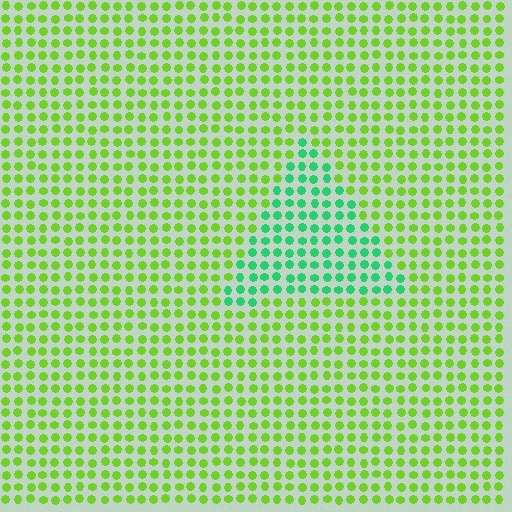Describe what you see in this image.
The image is filled with small lime elements in a uniform arrangement. A triangle-shaped region is visible where the elements are tinted to a slightly different hue, forming a subtle color boundary.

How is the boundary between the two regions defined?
The boundary is defined purely by a slight shift in hue (about 51 degrees). Spacing, size, and orientation are identical on both sides.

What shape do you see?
I see a triangle.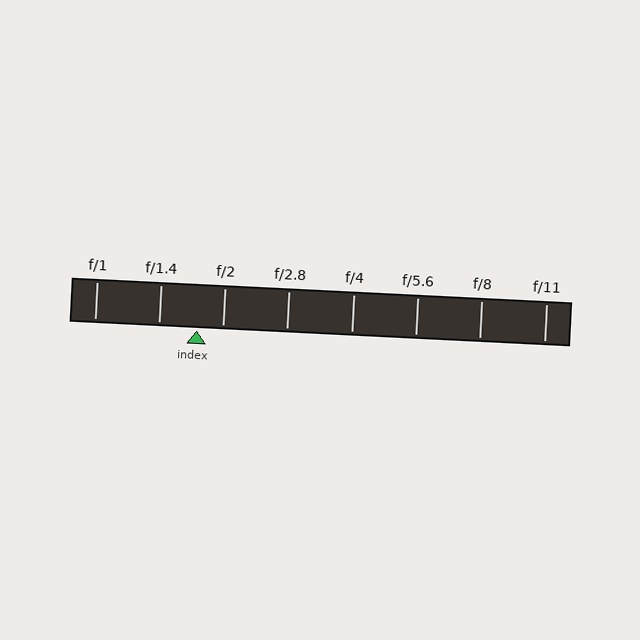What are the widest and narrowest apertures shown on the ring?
The widest aperture shown is f/1 and the narrowest is f/11.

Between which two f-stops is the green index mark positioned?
The index mark is between f/1.4 and f/2.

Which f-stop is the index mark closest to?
The index mark is closest to f/2.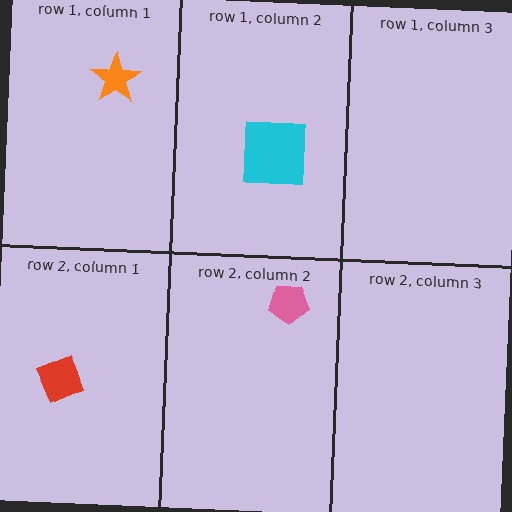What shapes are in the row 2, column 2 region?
The pink pentagon.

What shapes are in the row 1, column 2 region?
The cyan square.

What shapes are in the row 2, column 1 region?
The red diamond.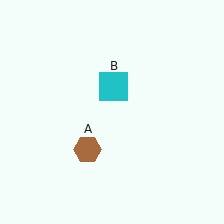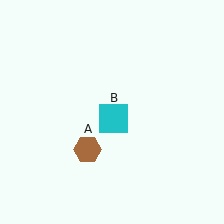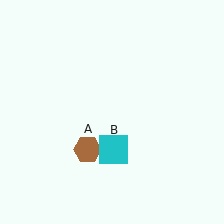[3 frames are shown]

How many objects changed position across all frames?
1 object changed position: cyan square (object B).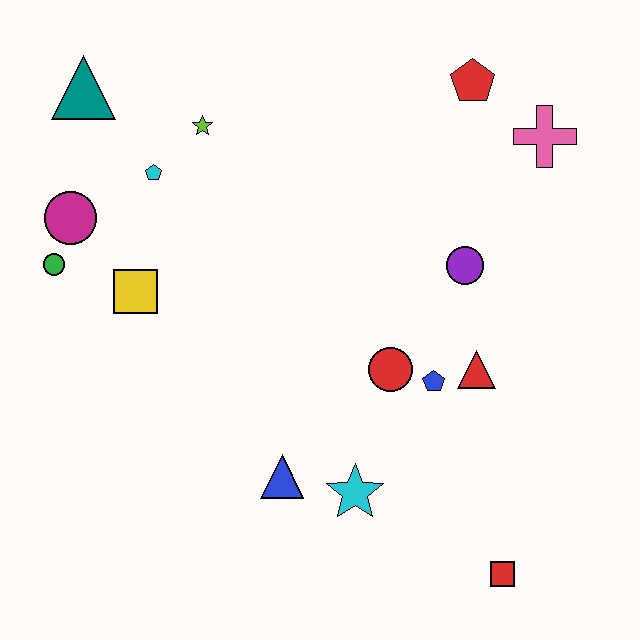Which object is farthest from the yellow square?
The red square is farthest from the yellow square.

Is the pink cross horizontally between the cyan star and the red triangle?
No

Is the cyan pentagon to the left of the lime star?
Yes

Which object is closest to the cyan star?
The blue triangle is closest to the cyan star.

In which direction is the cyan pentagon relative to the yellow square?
The cyan pentagon is above the yellow square.